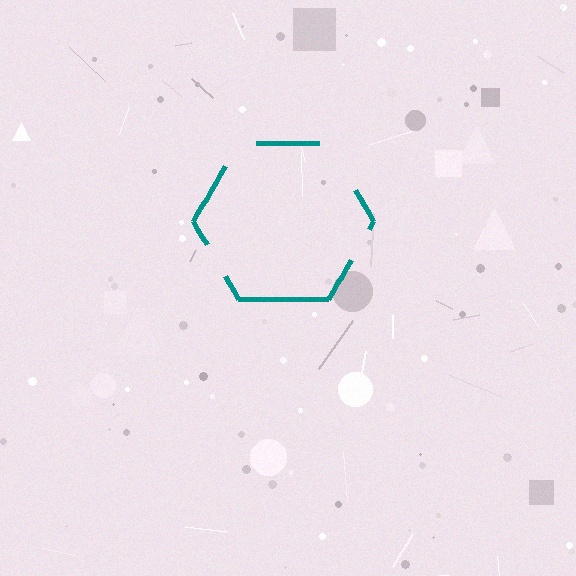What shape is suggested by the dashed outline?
The dashed outline suggests a hexagon.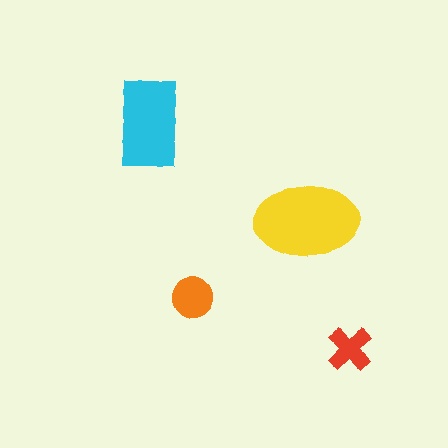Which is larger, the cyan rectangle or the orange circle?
The cyan rectangle.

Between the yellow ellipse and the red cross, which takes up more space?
The yellow ellipse.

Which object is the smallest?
The red cross.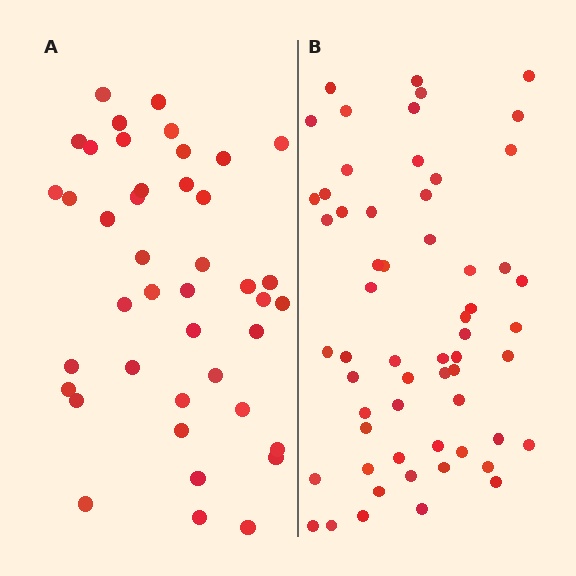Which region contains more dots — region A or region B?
Region B (the right region) has more dots.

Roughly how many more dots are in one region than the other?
Region B has approximately 15 more dots than region A.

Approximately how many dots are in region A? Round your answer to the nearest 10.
About 40 dots. (The exact count is 42, which rounds to 40.)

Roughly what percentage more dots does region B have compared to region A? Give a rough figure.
About 40% more.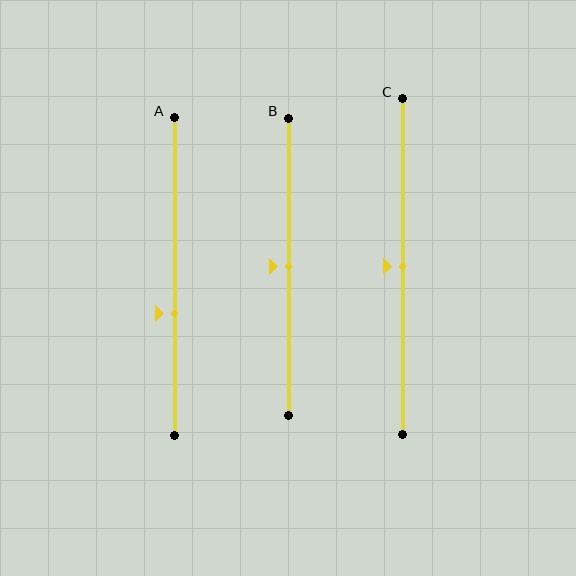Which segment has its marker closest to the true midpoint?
Segment B has its marker closest to the true midpoint.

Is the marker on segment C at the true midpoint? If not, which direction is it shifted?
Yes, the marker on segment C is at the true midpoint.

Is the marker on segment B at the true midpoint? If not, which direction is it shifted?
Yes, the marker on segment B is at the true midpoint.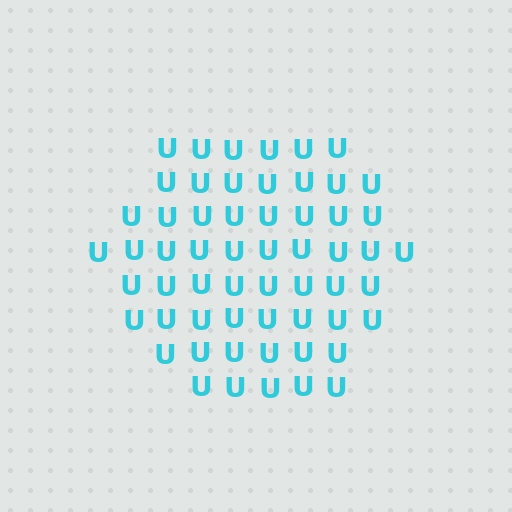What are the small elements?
The small elements are letter U's.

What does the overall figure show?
The overall figure shows a hexagon.